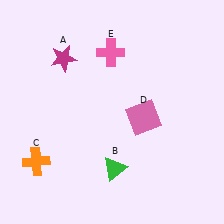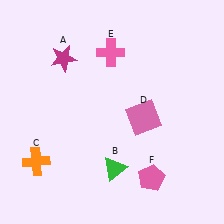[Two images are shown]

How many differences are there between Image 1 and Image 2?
There is 1 difference between the two images.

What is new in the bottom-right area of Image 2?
A pink pentagon (F) was added in the bottom-right area of Image 2.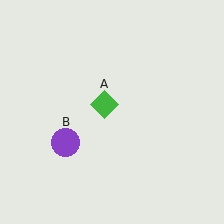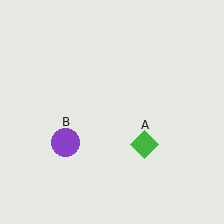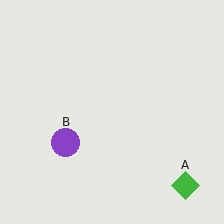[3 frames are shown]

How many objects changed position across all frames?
1 object changed position: green diamond (object A).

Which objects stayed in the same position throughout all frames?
Purple circle (object B) remained stationary.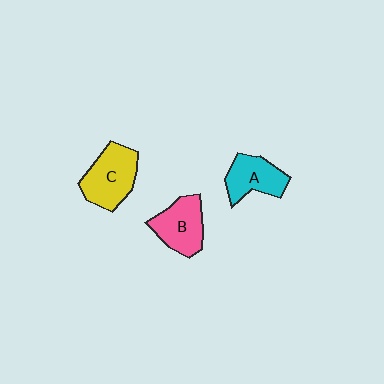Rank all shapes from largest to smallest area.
From largest to smallest: C (yellow), B (pink), A (cyan).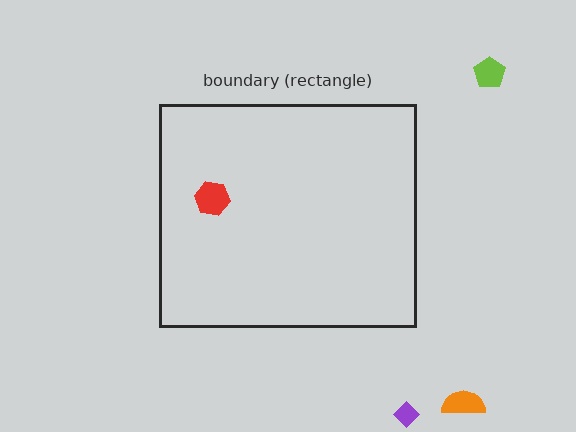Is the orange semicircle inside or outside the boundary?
Outside.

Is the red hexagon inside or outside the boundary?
Inside.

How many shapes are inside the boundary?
1 inside, 3 outside.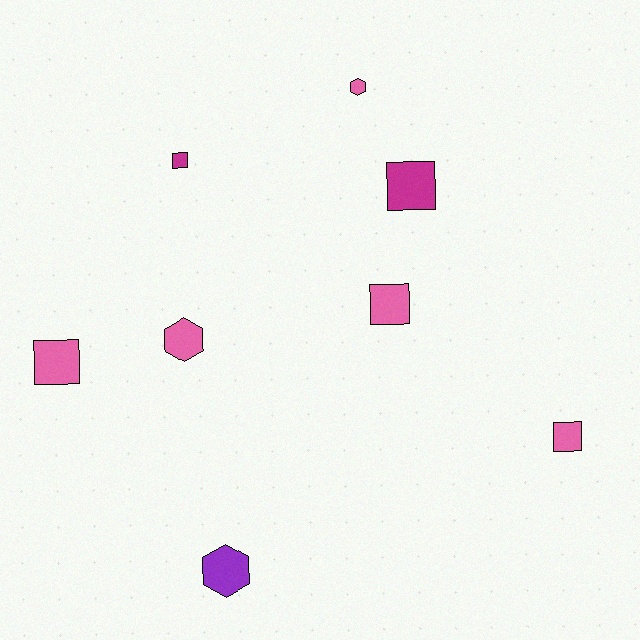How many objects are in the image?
There are 8 objects.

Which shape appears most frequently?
Square, with 5 objects.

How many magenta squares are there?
There are 2 magenta squares.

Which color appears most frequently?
Pink, with 5 objects.